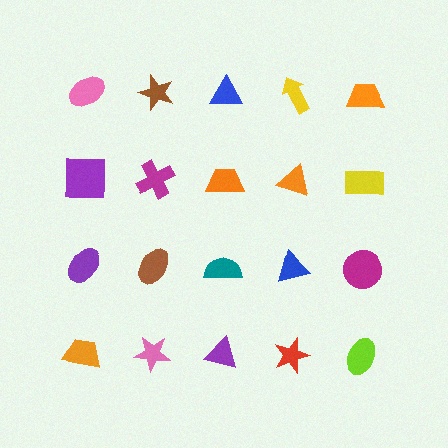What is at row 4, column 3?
A purple triangle.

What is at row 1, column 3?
A blue triangle.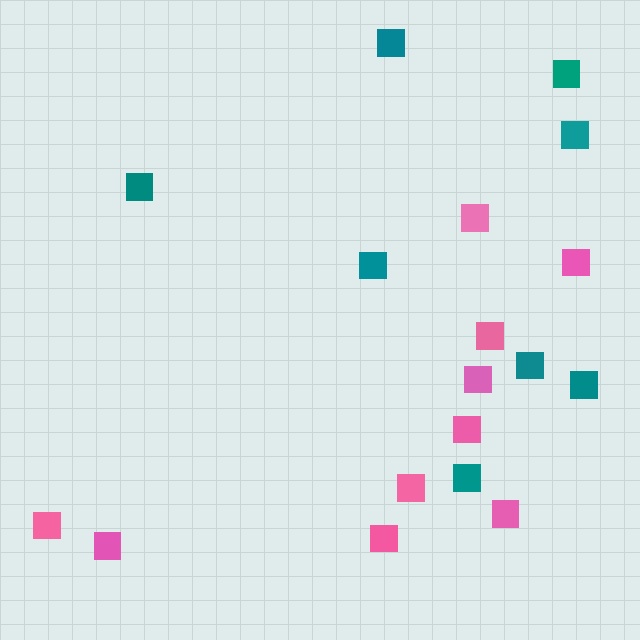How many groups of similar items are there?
There are 2 groups: one group of pink squares (10) and one group of teal squares (8).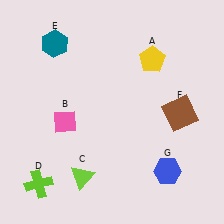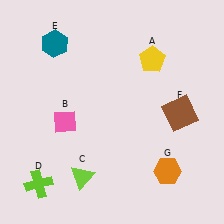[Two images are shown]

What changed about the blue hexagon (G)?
In Image 1, G is blue. In Image 2, it changed to orange.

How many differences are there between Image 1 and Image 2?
There is 1 difference between the two images.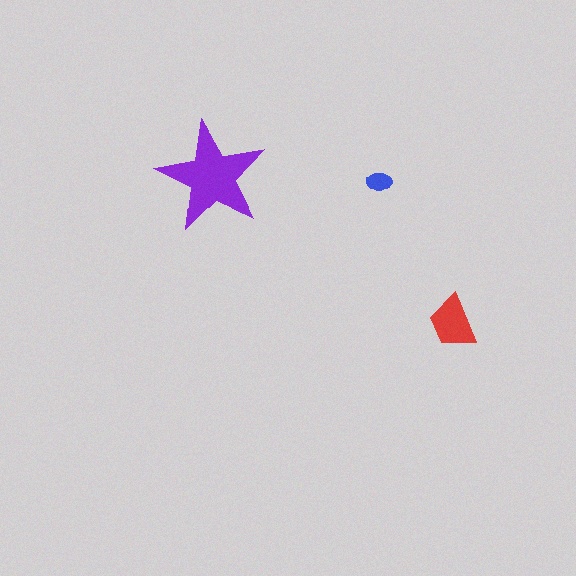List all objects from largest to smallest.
The purple star, the red trapezoid, the blue ellipse.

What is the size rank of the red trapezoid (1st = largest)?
2nd.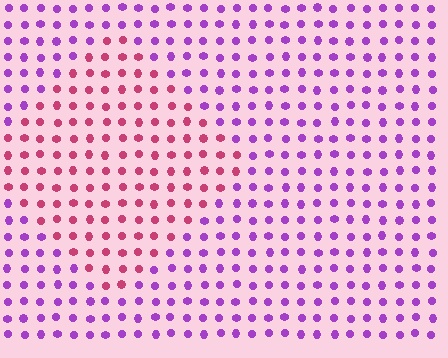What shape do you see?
I see a diamond.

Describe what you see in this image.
The image is filled with small purple elements in a uniform arrangement. A diamond-shaped region is visible where the elements are tinted to a slightly different hue, forming a subtle color boundary.